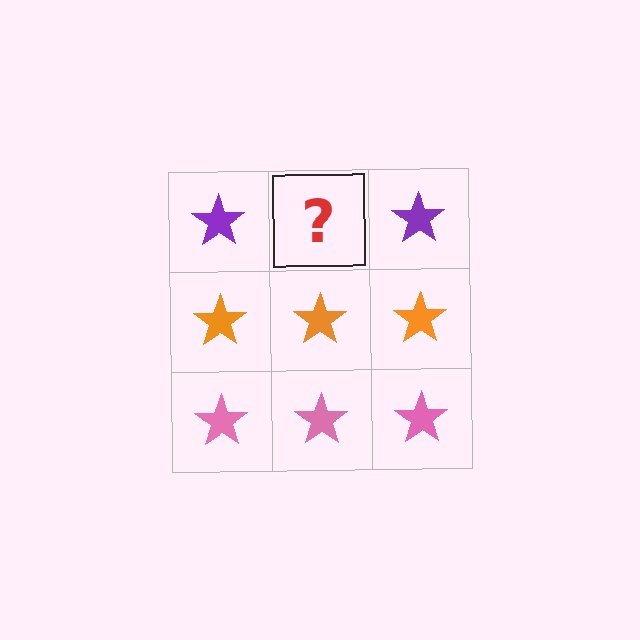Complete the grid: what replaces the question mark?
The question mark should be replaced with a purple star.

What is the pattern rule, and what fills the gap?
The rule is that each row has a consistent color. The gap should be filled with a purple star.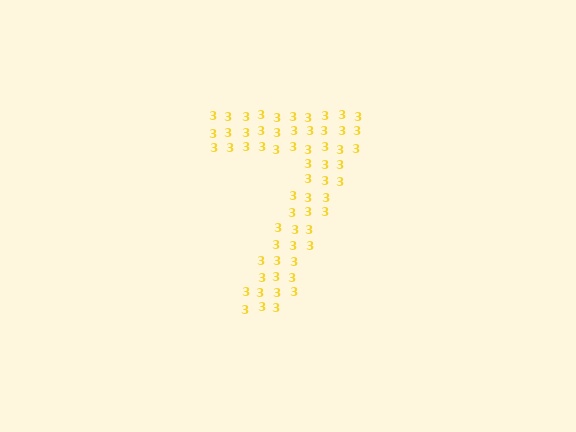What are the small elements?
The small elements are digit 3's.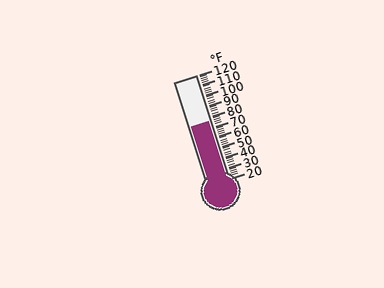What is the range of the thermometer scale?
The thermometer scale ranges from 20°F to 120°F.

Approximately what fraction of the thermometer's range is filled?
The thermometer is filled to approximately 55% of its range.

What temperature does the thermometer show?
The thermometer shows approximately 76°F.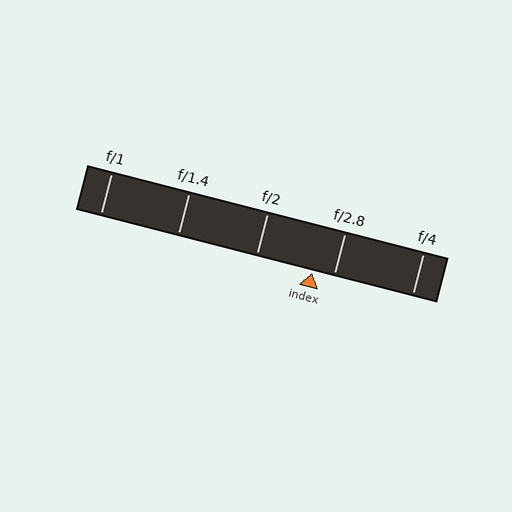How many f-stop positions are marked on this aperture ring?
There are 5 f-stop positions marked.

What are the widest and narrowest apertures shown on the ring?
The widest aperture shown is f/1 and the narrowest is f/4.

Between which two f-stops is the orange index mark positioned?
The index mark is between f/2 and f/2.8.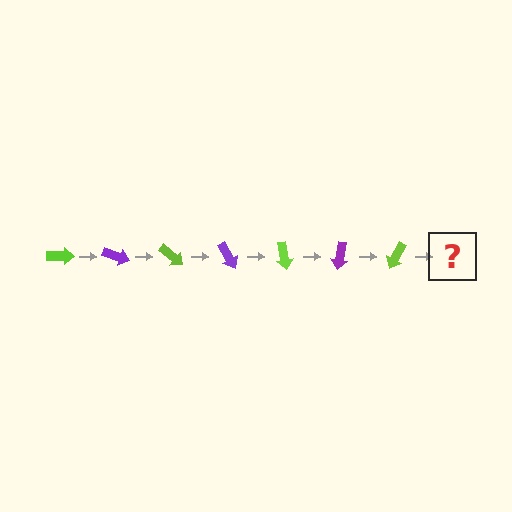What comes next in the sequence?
The next element should be a purple arrow, rotated 140 degrees from the start.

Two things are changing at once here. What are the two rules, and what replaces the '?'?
The two rules are that it rotates 20 degrees each step and the color cycles through lime and purple. The '?' should be a purple arrow, rotated 140 degrees from the start.